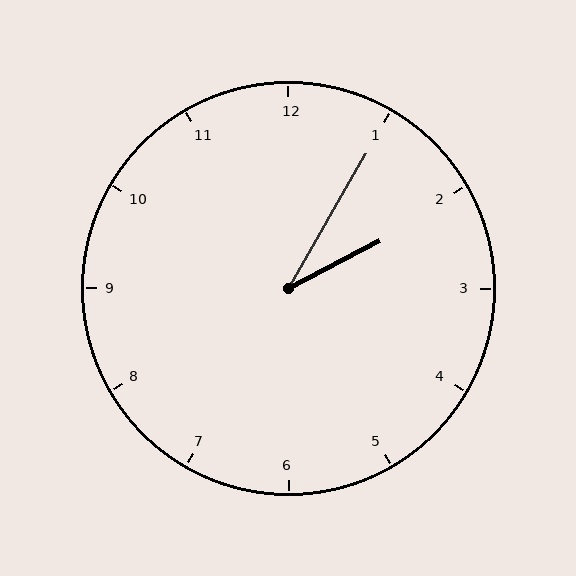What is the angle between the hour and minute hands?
Approximately 32 degrees.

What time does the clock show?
2:05.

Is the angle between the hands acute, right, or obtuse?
It is acute.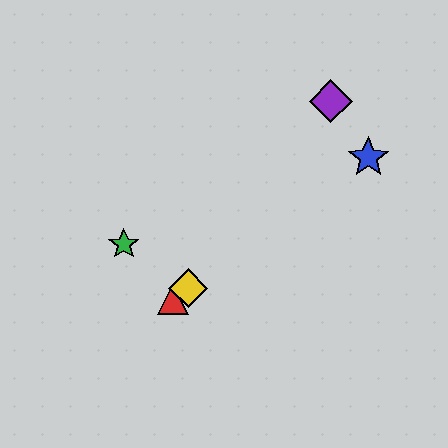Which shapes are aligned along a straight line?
The red triangle, the blue star, the yellow diamond are aligned along a straight line.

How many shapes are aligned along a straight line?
3 shapes (the red triangle, the blue star, the yellow diamond) are aligned along a straight line.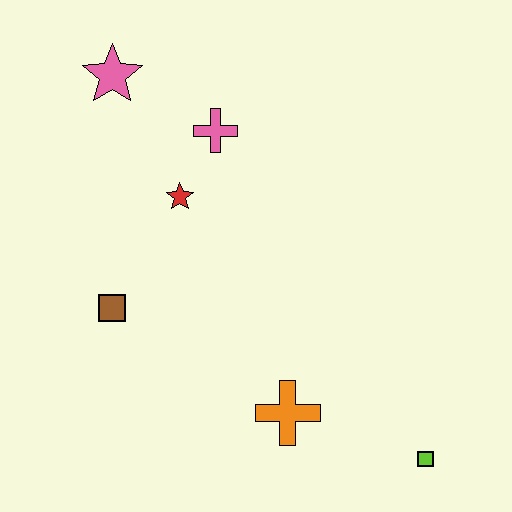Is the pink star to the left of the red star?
Yes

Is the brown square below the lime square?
No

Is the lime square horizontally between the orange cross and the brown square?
No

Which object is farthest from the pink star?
The lime square is farthest from the pink star.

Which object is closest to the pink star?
The pink cross is closest to the pink star.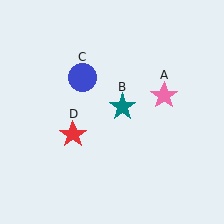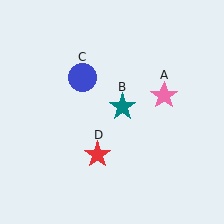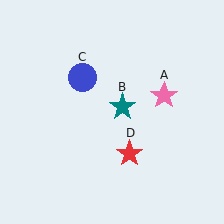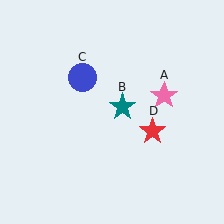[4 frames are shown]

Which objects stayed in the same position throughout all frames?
Pink star (object A) and teal star (object B) and blue circle (object C) remained stationary.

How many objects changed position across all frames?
1 object changed position: red star (object D).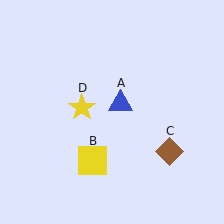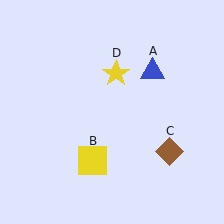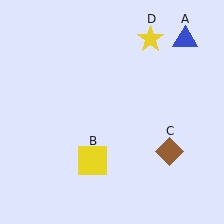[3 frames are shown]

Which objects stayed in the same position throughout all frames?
Yellow square (object B) and brown diamond (object C) remained stationary.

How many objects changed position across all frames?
2 objects changed position: blue triangle (object A), yellow star (object D).